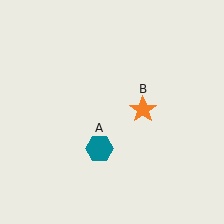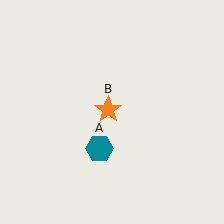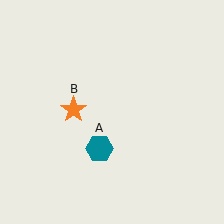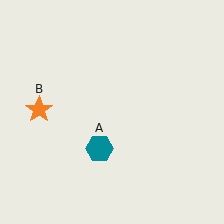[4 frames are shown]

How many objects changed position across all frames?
1 object changed position: orange star (object B).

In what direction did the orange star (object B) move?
The orange star (object B) moved left.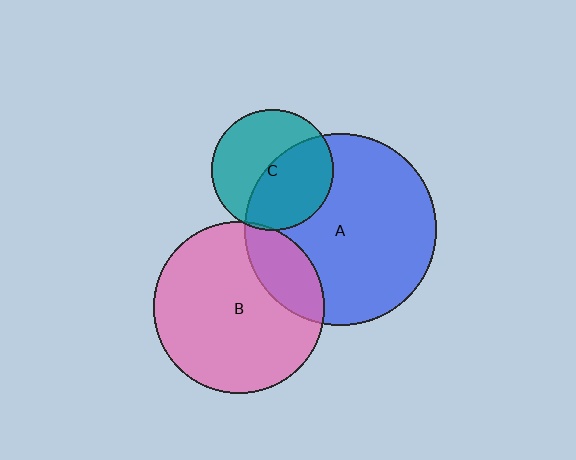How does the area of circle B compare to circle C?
Approximately 2.0 times.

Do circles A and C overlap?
Yes.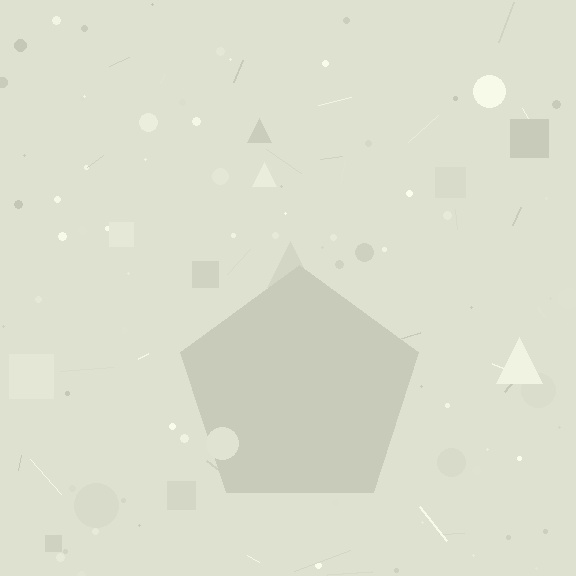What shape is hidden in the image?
A pentagon is hidden in the image.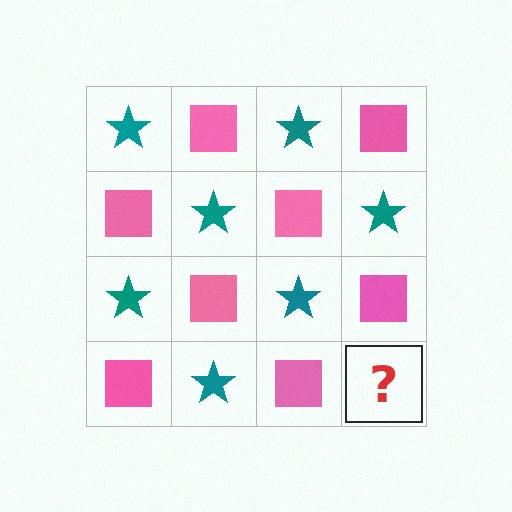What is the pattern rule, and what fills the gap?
The rule is that it alternates teal star and pink square in a checkerboard pattern. The gap should be filled with a teal star.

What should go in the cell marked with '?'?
The missing cell should contain a teal star.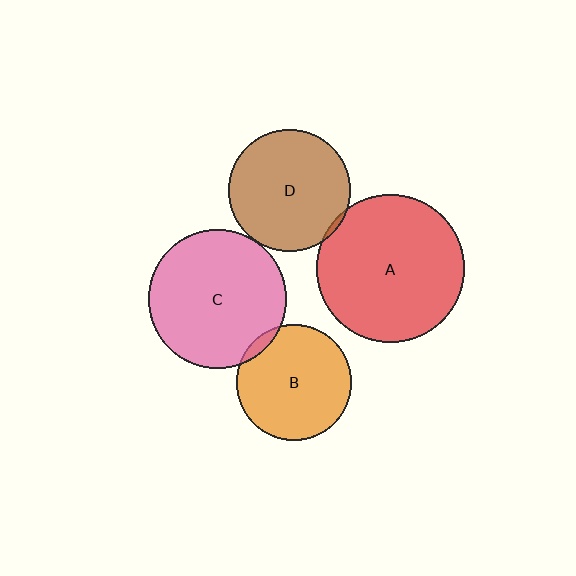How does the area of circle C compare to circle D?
Approximately 1.3 times.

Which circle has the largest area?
Circle A (red).